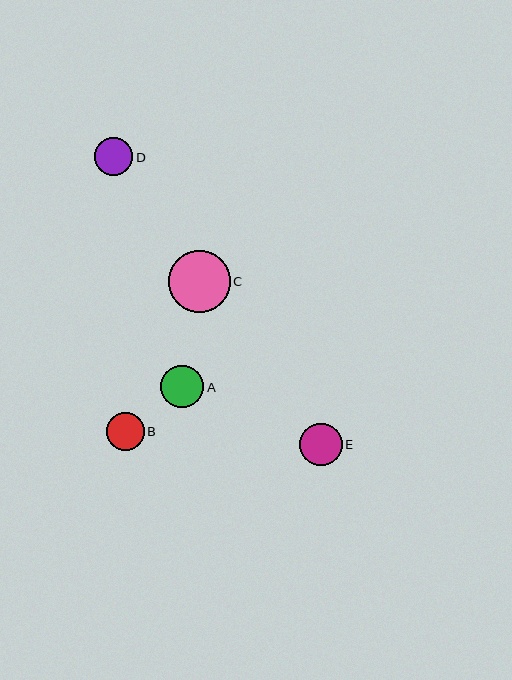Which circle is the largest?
Circle C is the largest with a size of approximately 62 pixels.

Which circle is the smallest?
Circle D is the smallest with a size of approximately 38 pixels.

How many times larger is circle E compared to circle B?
Circle E is approximately 1.1 times the size of circle B.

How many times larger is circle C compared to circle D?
Circle C is approximately 1.6 times the size of circle D.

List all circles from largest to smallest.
From largest to smallest: C, A, E, B, D.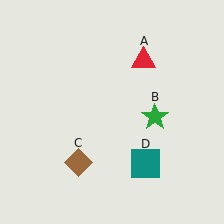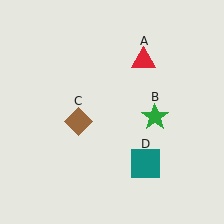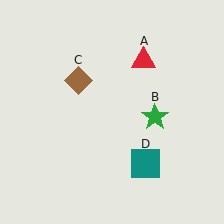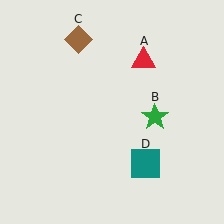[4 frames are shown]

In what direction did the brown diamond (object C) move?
The brown diamond (object C) moved up.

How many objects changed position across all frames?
1 object changed position: brown diamond (object C).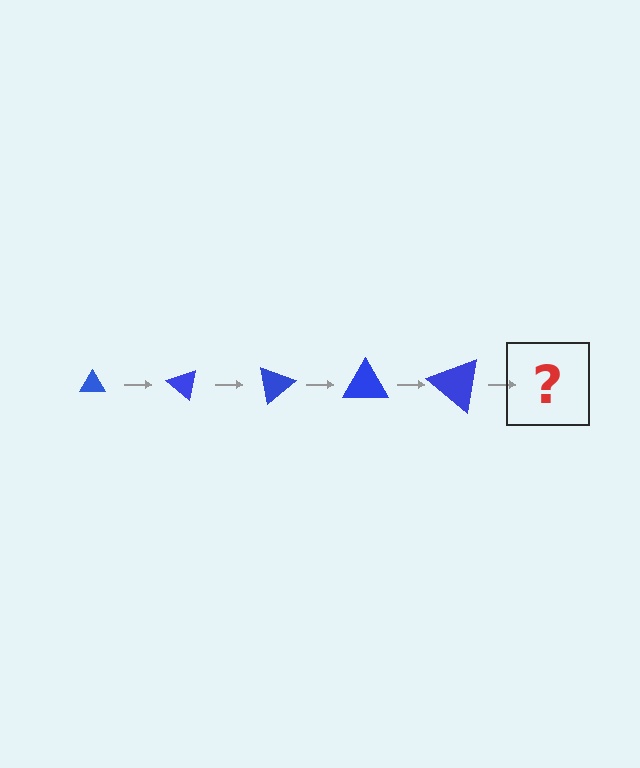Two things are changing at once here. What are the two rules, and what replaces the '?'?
The two rules are that the triangle grows larger each step and it rotates 40 degrees each step. The '?' should be a triangle, larger than the previous one and rotated 200 degrees from the start.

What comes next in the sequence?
The next element should be a triangle, larger than the previous one and rotated 200 degrees from the start.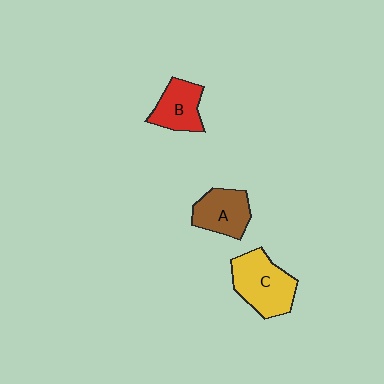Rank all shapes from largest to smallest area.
From largest to smallest: C (yellow), A (brown), B (red).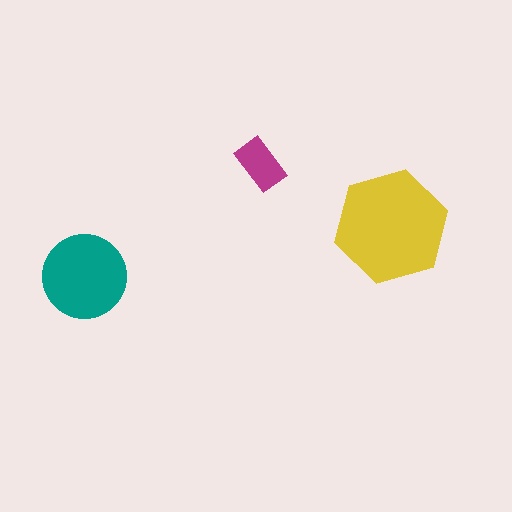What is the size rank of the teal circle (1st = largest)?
2nd.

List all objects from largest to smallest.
The yellow hexagon, the teal circle, the magenta rectangle.